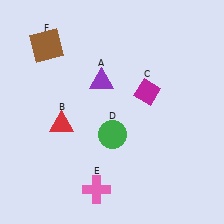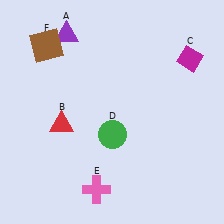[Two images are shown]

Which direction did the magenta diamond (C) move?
The magenta diamond (C) moved right.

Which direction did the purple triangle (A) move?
The purple triangle (A) moved up.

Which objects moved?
The objects that moved are: the purple triangle (A), the magenta diamond (C).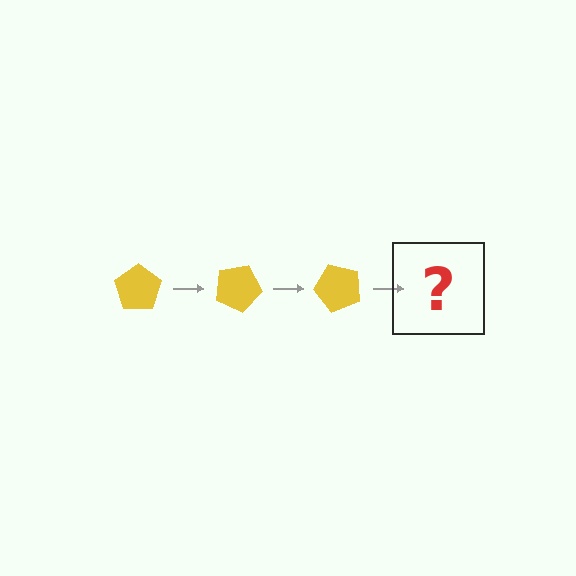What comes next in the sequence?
The next element should be a yellow pentagon rotated 75 degrees.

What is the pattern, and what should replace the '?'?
The pattern is that the pentagon rotates 25 degrees each step. The '?' should be a yellow pentagon rotated 75 degrees.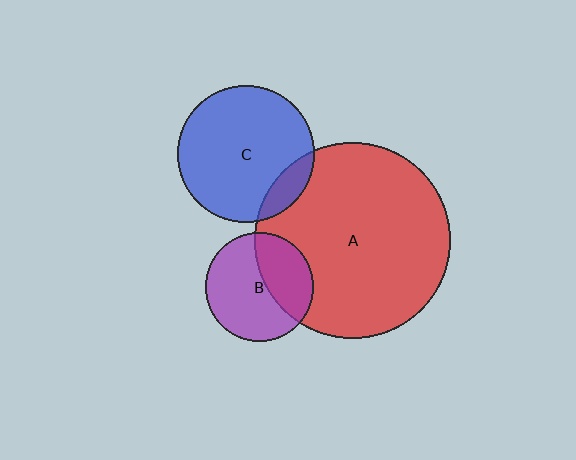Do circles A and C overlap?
Yes.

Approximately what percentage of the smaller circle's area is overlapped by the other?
Approximately 10%.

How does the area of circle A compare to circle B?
Approximately 3.2 times.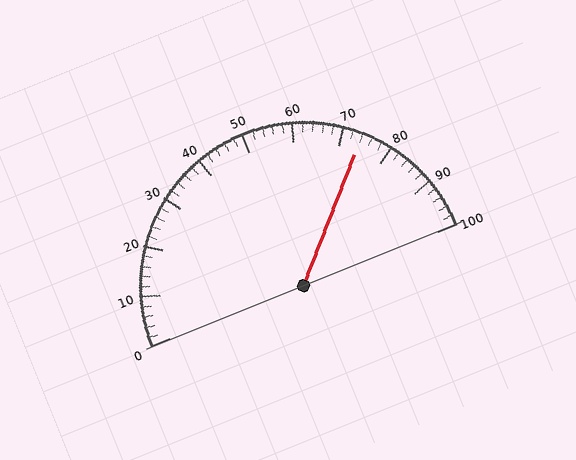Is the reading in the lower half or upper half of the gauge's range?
The reading is in the upper half of the range (0 to 100).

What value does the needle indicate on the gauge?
The needle indicates approximately 74.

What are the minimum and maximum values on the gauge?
The gauge ranges from 0 to 100.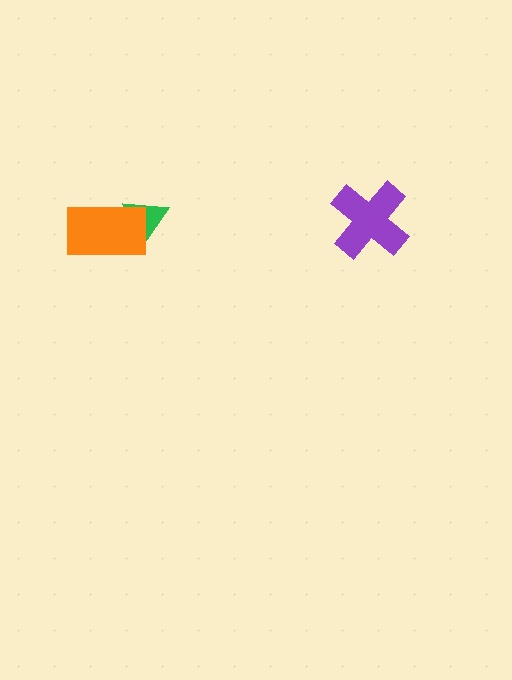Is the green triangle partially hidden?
Yes, it is partially covered by another shape.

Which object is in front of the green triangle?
The orange rectangle is in front of the green triangle.